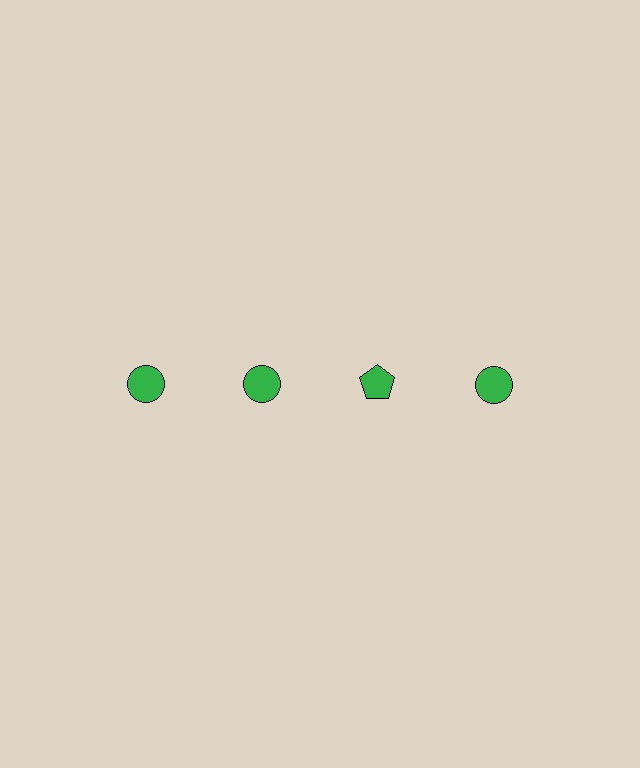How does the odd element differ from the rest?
It has a different shape: pentagon instead of circle.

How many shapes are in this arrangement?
There are 4 shapes arranged in a grid pattern.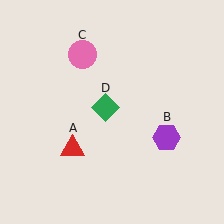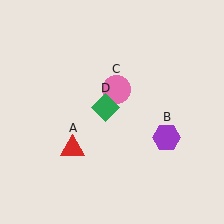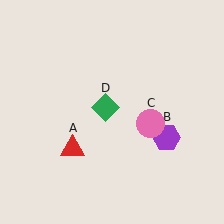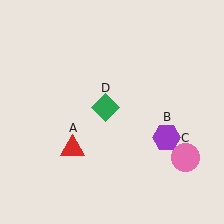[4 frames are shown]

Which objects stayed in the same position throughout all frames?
Red triangle (object A) and purple hexagon (object B) and green diamond (object D) remained stationary.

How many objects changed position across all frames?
1 object changed position: pink circle (object C).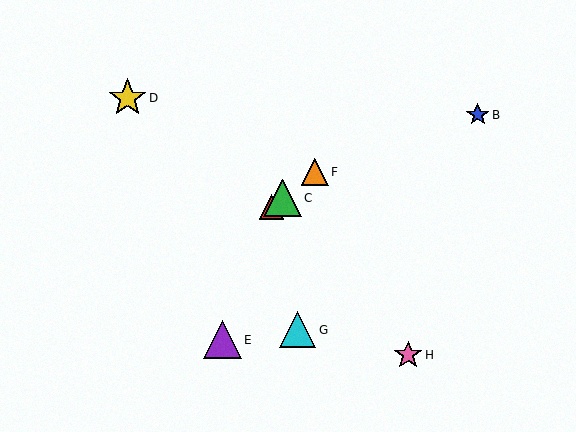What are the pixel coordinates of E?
Object E is at (222, 340).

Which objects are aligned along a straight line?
Objects A, C, F are aligned along a straight line.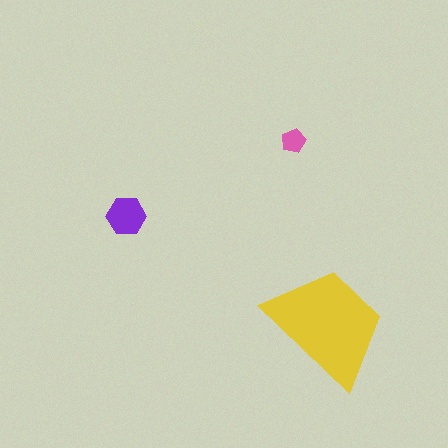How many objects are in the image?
There are 3 objects in the image.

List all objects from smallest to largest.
The pink pentagon, the purple hexagon, the yellow trapezoid.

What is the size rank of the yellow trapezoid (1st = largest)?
1st.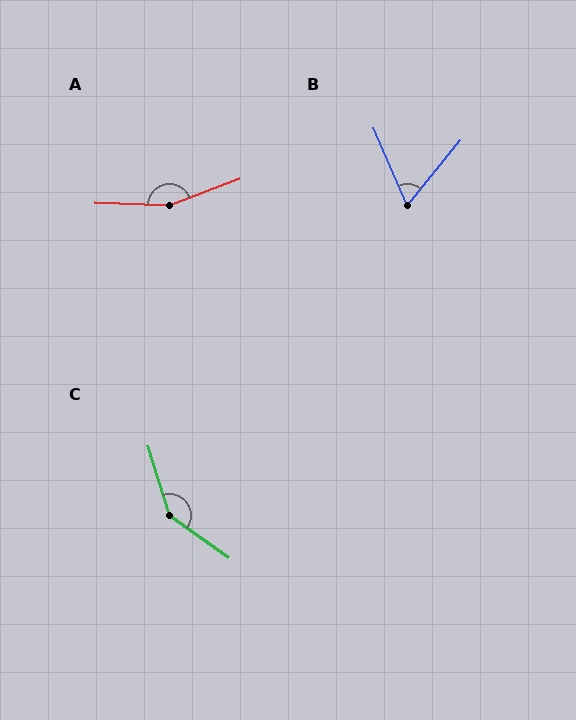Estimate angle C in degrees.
Approximately 143 degrees.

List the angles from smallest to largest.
B (62°), C (143°), A (157°).